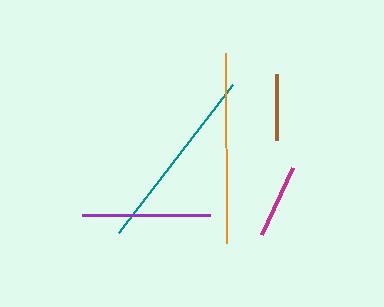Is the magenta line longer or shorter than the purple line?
The purple line is longer than the magenta line.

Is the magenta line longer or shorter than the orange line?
The orange line is longer than the magenta line.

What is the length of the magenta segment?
The magenta segment is approximately 74 pixels long.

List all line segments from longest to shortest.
From longest to shortest: orange, teal, purple, magenta, brown.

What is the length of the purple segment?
The purple segment is approximately 128 pixels long.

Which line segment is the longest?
The orange line is the longest at approximately 190 pixels.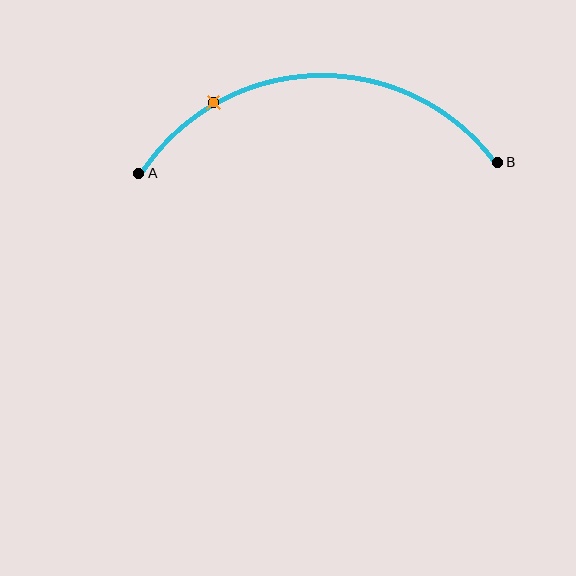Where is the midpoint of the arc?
The arc midpoint is the point on the curve farthest from the straight line joining A and B. It sits above that line.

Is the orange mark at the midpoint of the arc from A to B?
No. The orange mark lies on the arc but is closer to endpoint A. The arc midpoint would be at the point on the curve equidistant along the arc from both A and B.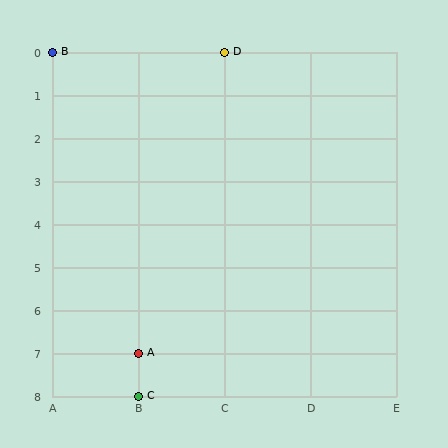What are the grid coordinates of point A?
Point A is at grid coordinates (B, 7).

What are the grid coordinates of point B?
Point B is at grid coordinates (A, 0).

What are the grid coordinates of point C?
Point C is at grid coordinates (B, 8).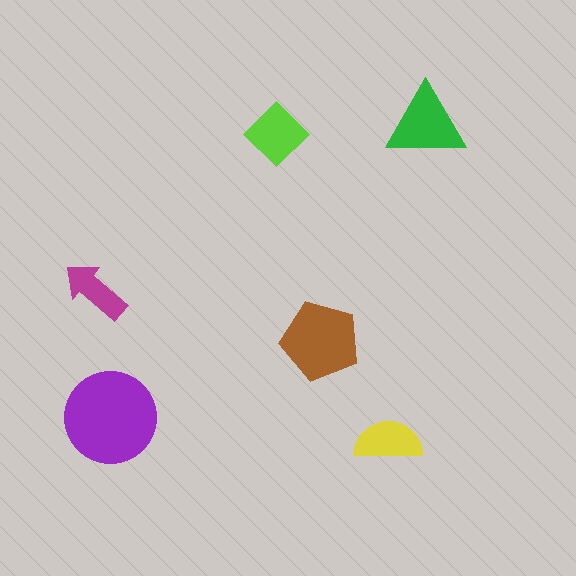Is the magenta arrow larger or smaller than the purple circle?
Smaller.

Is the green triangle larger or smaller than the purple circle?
Smaller.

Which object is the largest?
The purple circle.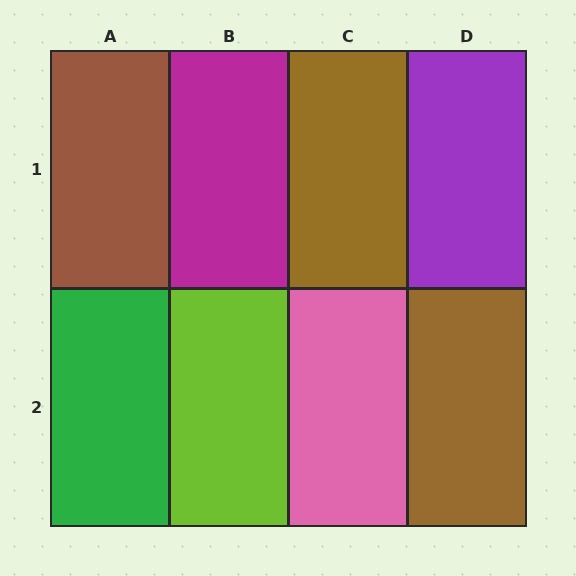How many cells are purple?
1 cell is purple.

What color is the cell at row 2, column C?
Pink.